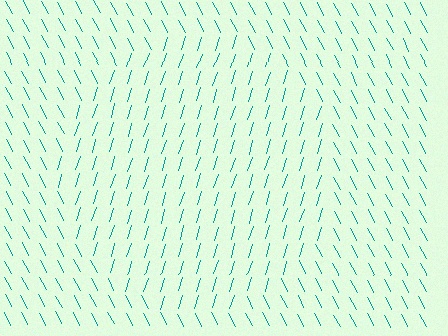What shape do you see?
I see a circle.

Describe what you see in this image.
The image is filled with small teal line segments. A circle region in the image has lines oriented differently from the surrounding lines, creating a visible texture boundary.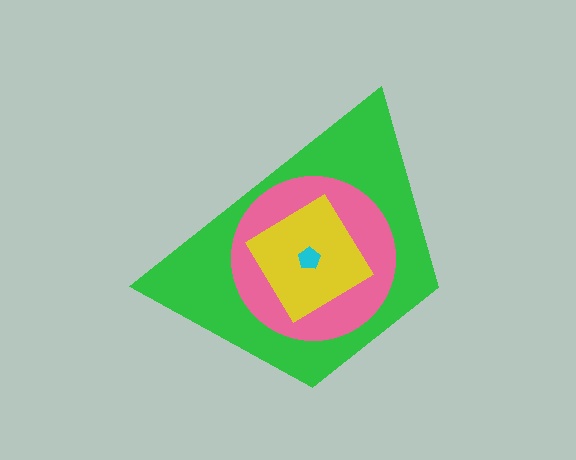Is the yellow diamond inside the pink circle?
Yes.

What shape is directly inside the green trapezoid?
The pink circle.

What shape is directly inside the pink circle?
The yellow diamond.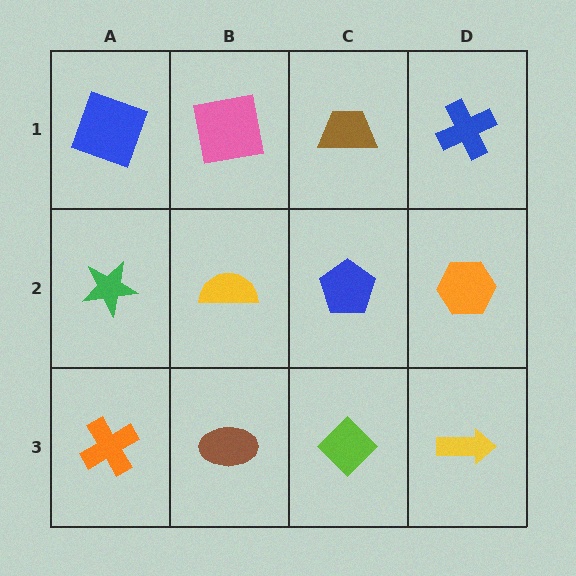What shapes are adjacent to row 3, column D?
An orange hexagon (row 2, column D), a lime diamond (row 3, column C).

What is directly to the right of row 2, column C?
An orange hexagon.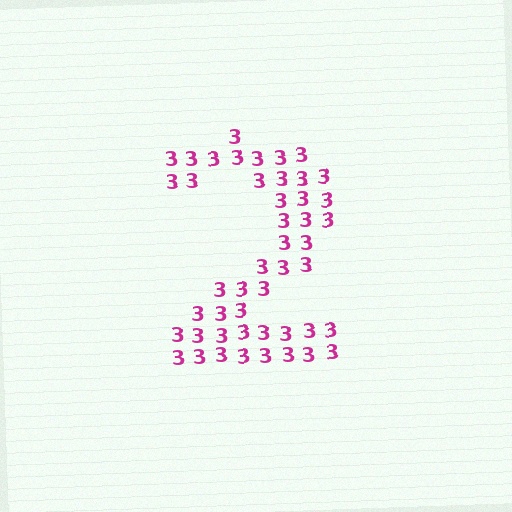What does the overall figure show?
The overall figure shows the digit 2.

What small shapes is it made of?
It is made of small digit 3's.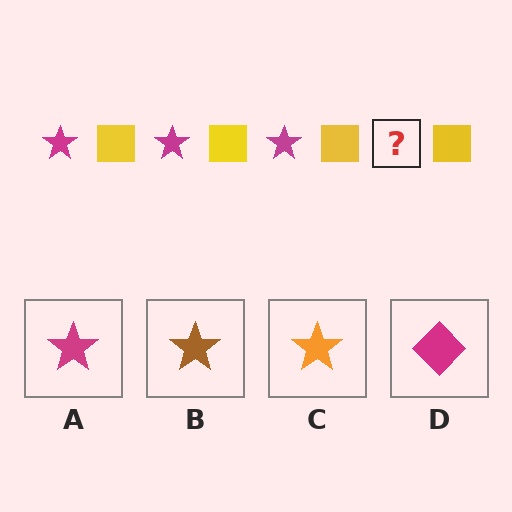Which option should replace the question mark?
Option A.